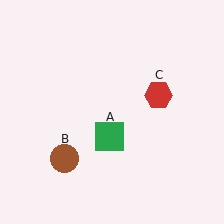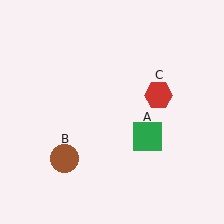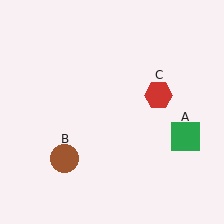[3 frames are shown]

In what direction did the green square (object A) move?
The green square (object A) moved right.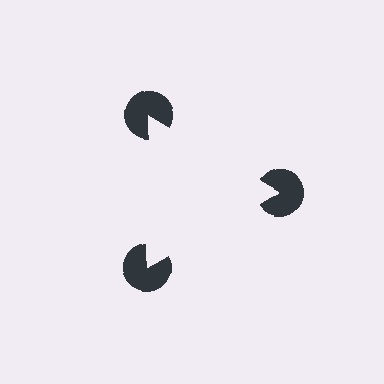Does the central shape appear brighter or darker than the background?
It typically appears slightly brighter than the background, even though no actual brightness change is drawn.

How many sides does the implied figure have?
3 sides.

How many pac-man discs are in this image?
There are 3 — one at each vertex of the illusory triangle.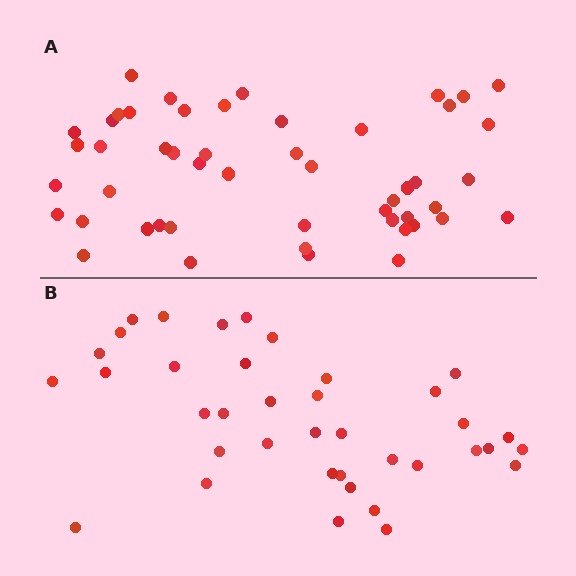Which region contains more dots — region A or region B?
Region A (the top region) has more dots.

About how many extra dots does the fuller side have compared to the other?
Region A has roughly 12 or so more dots than region B.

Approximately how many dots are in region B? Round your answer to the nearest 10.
About 40 dots. (The exact count is 38, which rounds to 40.)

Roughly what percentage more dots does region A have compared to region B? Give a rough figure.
About 30% more.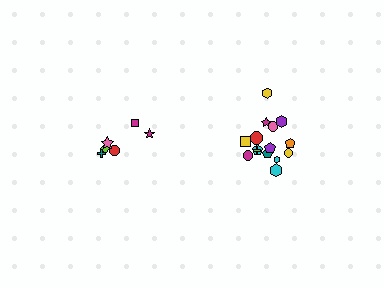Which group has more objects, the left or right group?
The right group.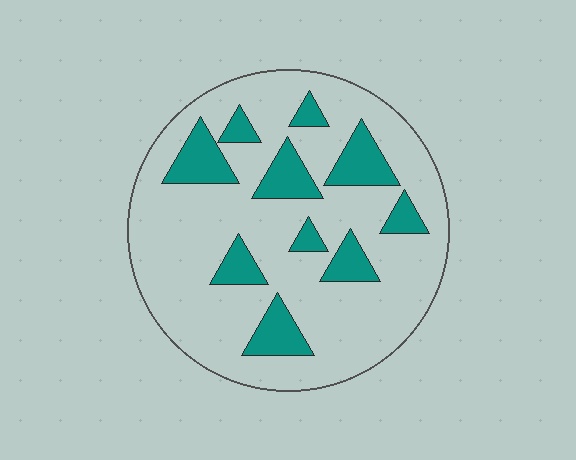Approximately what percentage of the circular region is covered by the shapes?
Approximately 20%.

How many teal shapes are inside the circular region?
10.